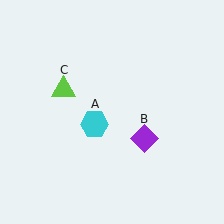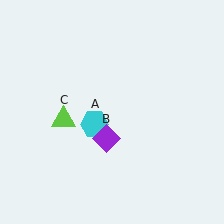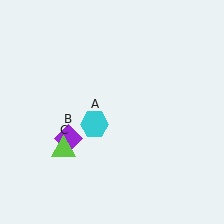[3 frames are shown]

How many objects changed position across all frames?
2 objects changed position: purple diamond (object B), lime triangle (object C).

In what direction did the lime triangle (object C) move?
The lime triangle (object C) moved down.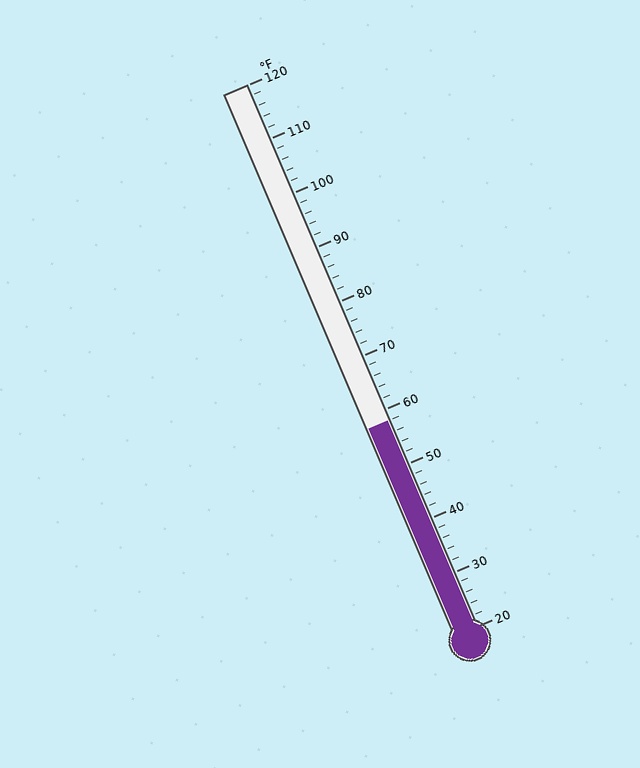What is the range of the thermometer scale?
The thermometer scale ranges from 20°F to 120°F.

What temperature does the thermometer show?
The thermometer shows approximately 58°F.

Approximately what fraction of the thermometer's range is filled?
The thermometer is filled to approximately 40% of its range.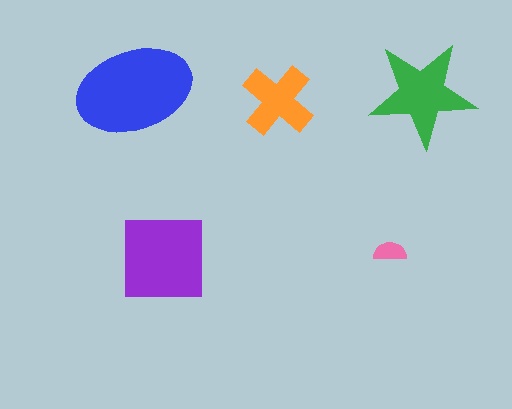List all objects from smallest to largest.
The pink semicircle, the orange cross, the green star, the purple square, the blue ellipse.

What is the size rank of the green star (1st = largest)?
3rd.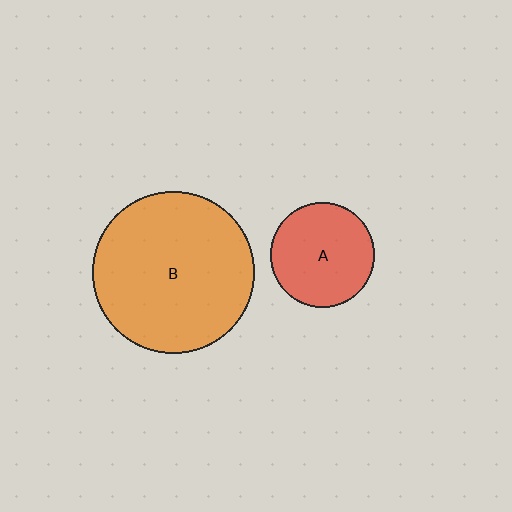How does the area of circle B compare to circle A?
Approximately 2.4 times.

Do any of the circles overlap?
No, none of the circles overlap.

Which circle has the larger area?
Circle B (orange).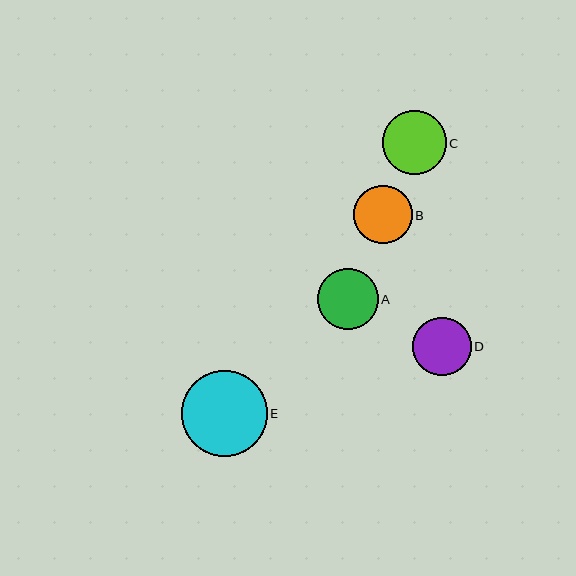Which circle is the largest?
Circle E is the largest with a size of approximately 86 pixels.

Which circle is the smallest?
Circle B is the smallest with a size of approximately 58 pixels.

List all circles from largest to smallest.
From largest to smallest: E, C, A, D, B.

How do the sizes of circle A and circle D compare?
Circle A and circle D are approximately the same size.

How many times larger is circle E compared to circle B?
Circle E is approximately 1.5 times the size of circle B.